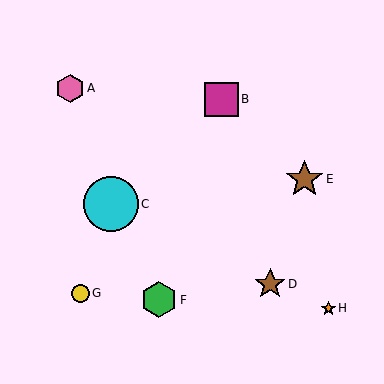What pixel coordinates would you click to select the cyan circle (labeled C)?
Click at (111, 204) to select the cyan circle C.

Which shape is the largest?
The cyan circle (labeled C) is the largest.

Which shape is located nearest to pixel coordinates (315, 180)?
The brown star (labeled E) at (304, 179) is nearest to that location.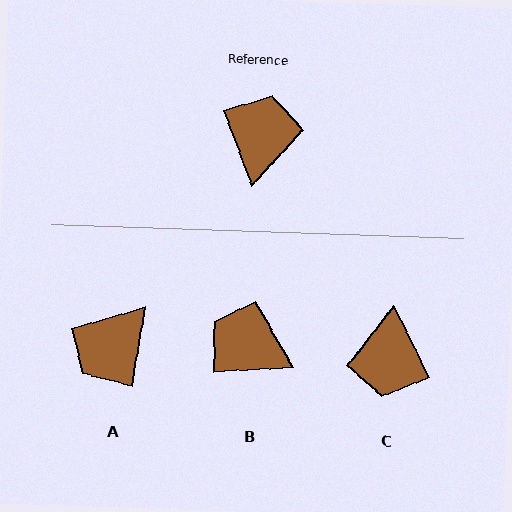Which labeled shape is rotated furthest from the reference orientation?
C, about 174 degrees away.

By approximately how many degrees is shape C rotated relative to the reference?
Approximately 174 degrees clockwise.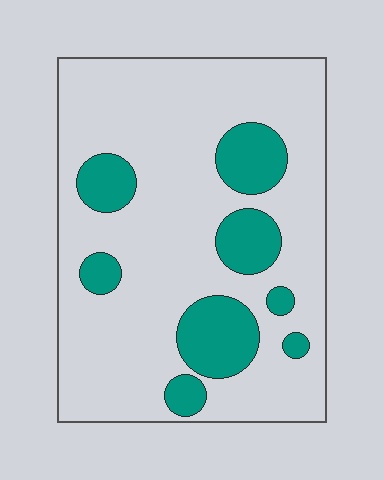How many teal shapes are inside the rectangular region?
8.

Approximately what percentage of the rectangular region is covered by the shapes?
Approximately 20%.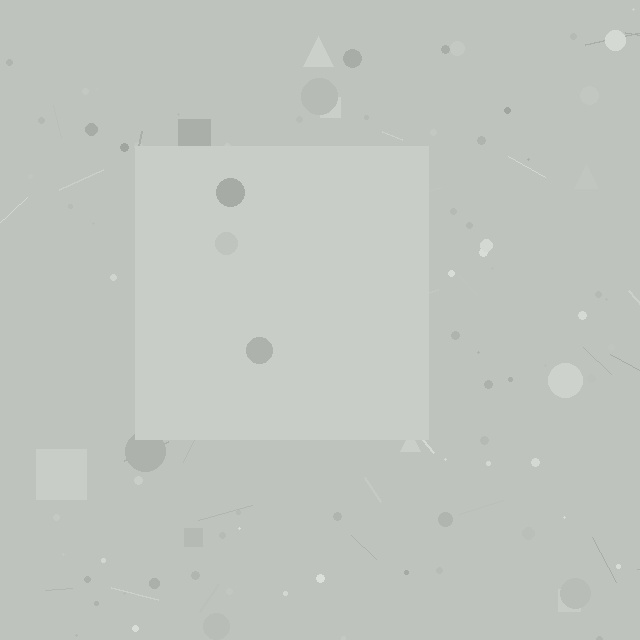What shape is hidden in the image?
A square is hidden in the image.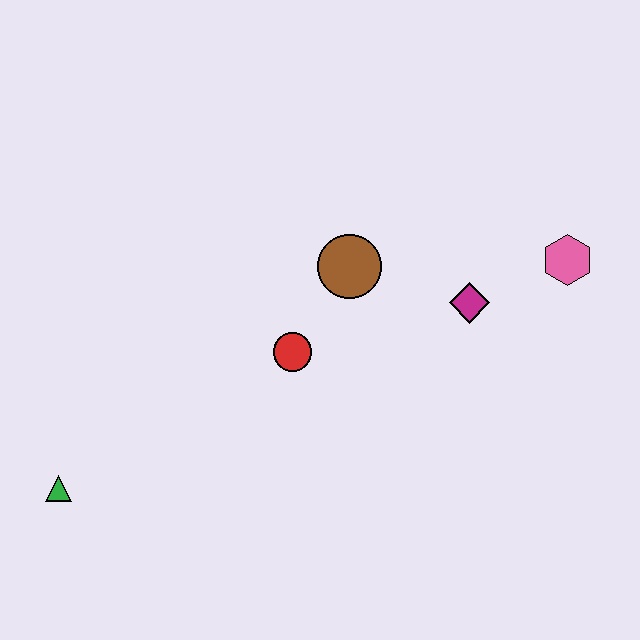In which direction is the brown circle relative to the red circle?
The brown circle is above the red circle.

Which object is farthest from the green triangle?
The pink hexagon is farthest from the green triangle.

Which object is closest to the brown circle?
The red circle is closest to the brown circle.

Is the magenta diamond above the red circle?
Yes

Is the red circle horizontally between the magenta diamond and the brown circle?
No